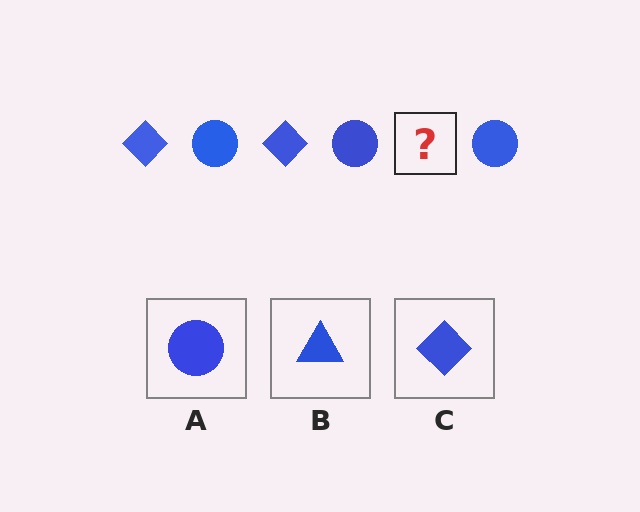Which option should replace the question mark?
Option C.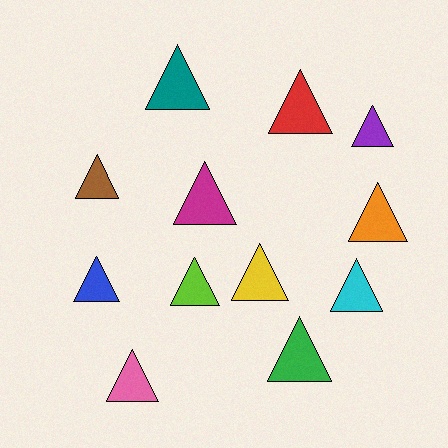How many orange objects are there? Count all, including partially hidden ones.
There is 1 orange object.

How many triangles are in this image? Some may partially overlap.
There are 12 triangles.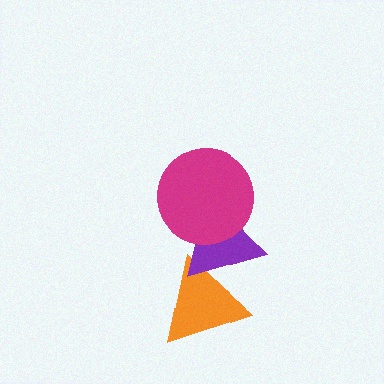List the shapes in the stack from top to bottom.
From top to bottom: the magenta circle, the purple triangle, the orange triangle.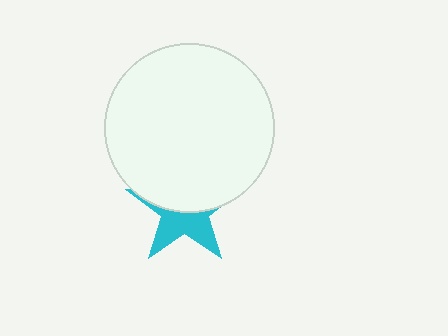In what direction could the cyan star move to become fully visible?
The cyan star could move down. That would shift it out from behind the white circle entirely.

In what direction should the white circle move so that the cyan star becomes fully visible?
The white circle should move up. That is the shortest direction to clear the overlap and leave the cyan star fully visible.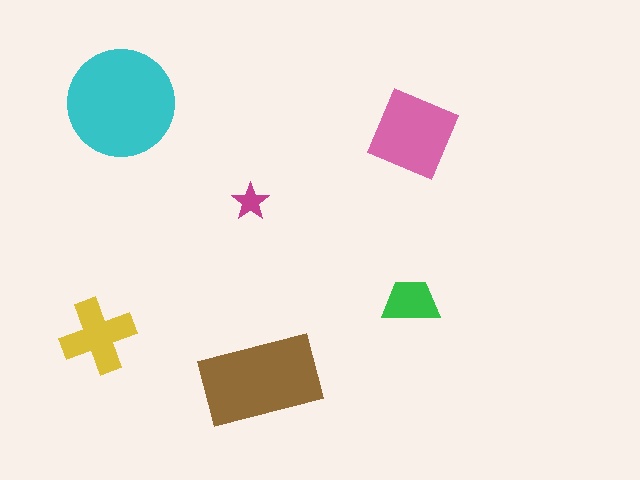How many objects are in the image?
There are 6 objects in the image.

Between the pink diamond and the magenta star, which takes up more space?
The pink diamond.